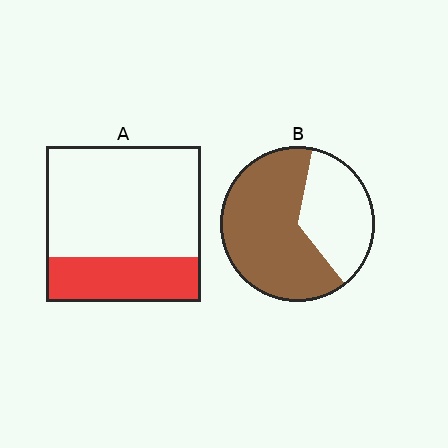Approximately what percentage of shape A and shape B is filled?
A is approximately 30% and B is approximately 65%.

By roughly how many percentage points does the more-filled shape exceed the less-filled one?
By roughly 35 percentage points (B over A).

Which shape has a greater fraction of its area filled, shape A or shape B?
Shape B.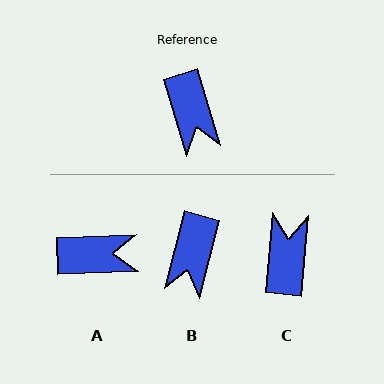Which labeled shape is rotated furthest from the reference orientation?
C, about 158 degrees away.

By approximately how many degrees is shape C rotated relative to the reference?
Approximately 158 degrees counter-clockwise.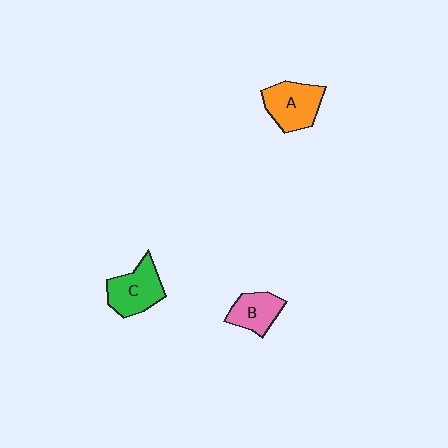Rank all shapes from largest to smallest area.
From largest to smallest: A (orange), C (green), B (pink).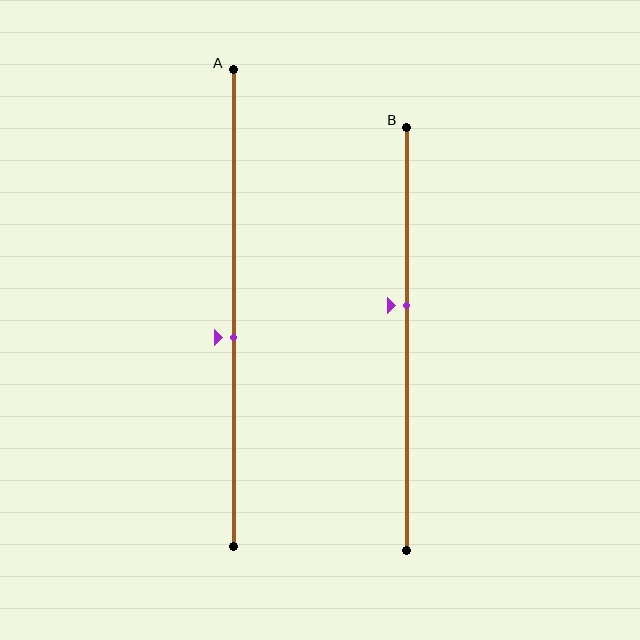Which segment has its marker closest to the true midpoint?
Segment A has its marker closest to the true midpoint.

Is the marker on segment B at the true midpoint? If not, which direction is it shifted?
No, the marker on segment B is shifted upward by about 8% of the segment length.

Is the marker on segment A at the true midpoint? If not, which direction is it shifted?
No, the marker on segment A is shifted downward by about 6% of the segment length.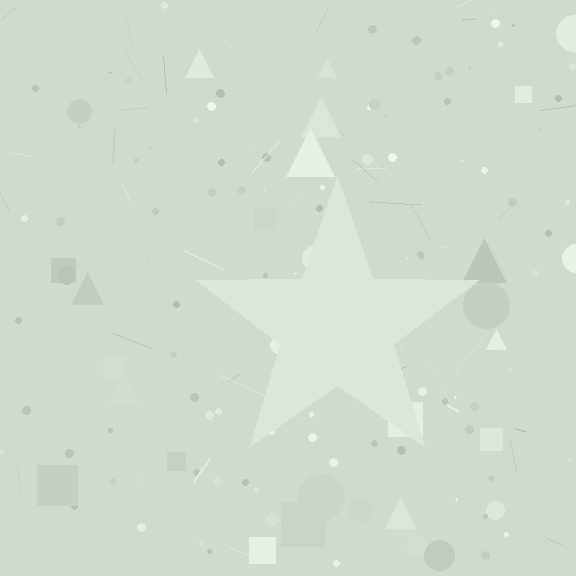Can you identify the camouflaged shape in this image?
The camouflaged shape is a star.